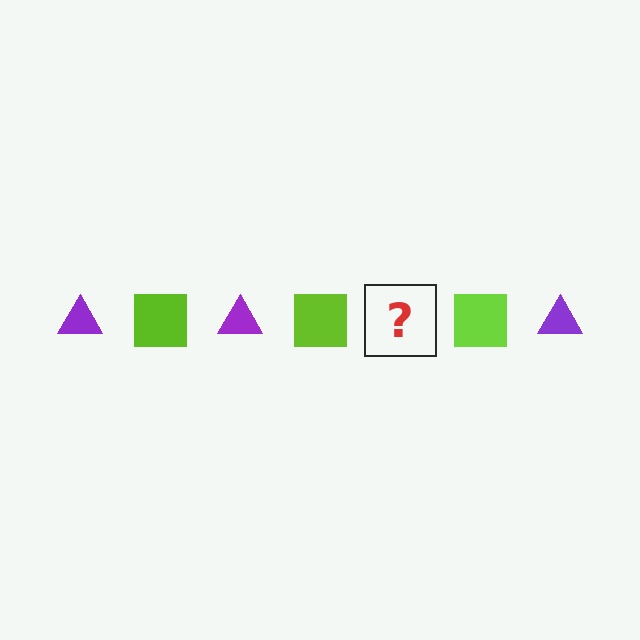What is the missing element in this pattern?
The missing element is a purple triangle.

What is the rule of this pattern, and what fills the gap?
The rule is that the pattern alternates between purple triangle and lime square. The gap should be filled with a purple triangle.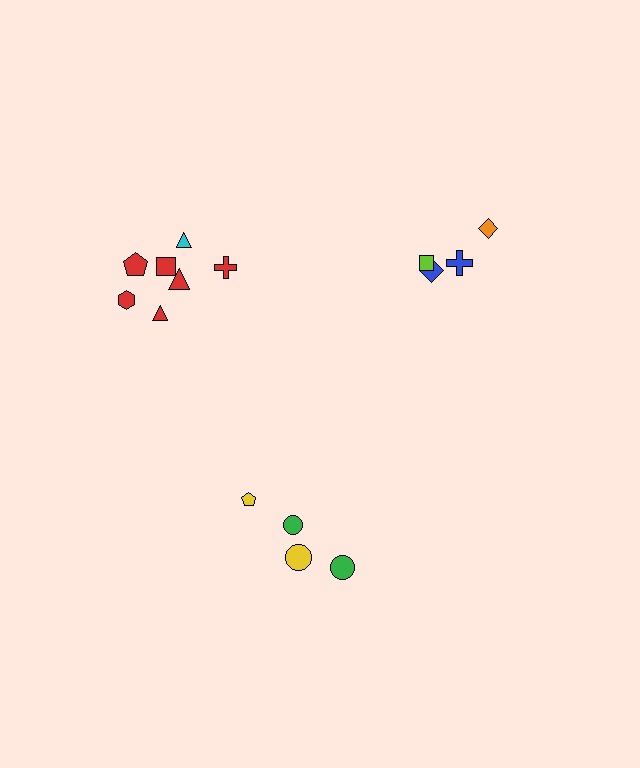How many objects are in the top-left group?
There are 7 objects.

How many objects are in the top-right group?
There are 4 objects.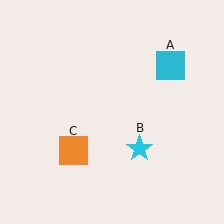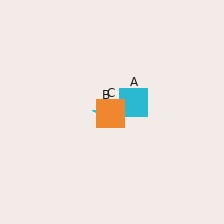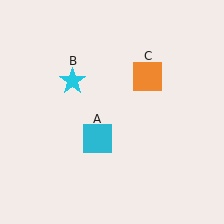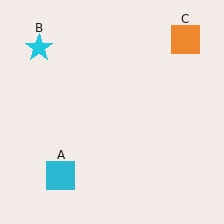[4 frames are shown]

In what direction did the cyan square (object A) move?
The cyan square (object A) moved down and to the left.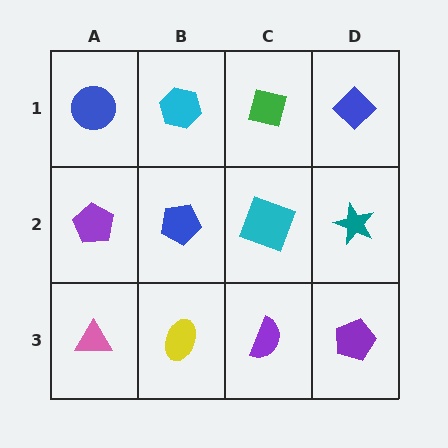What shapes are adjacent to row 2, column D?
A blue diamond (row 1, column D), a purple pentagon (row 3, column D), a cyan square (row 2, column C).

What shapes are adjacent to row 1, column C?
A cyan square (row 2, column C), a cyan hexagon (row 1, column B), a blue diamond (row 1, column D).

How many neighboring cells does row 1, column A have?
2.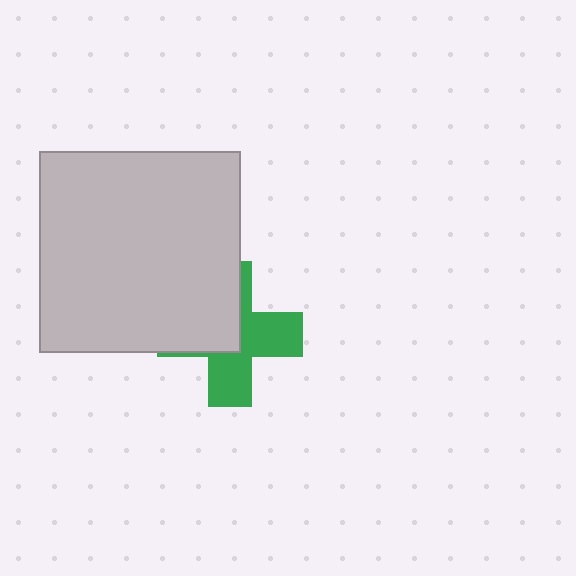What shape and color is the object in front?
The object in front is a light gray square.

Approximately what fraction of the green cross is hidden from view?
Roughly 47% of the green cross is hidden behind the light gray square.